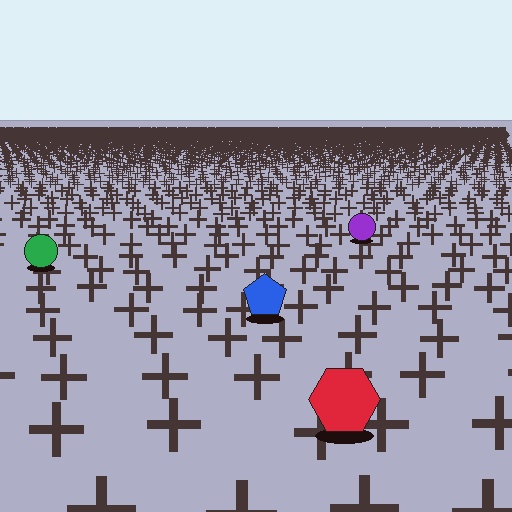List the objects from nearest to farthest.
From nearest to farthest: the red hexagon, the blue pentagon, the green circle, the purple circle.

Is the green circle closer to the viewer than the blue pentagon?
No. The blue pentagon is closer — you can tell from the texture gradient: the ground texture is coarser near it.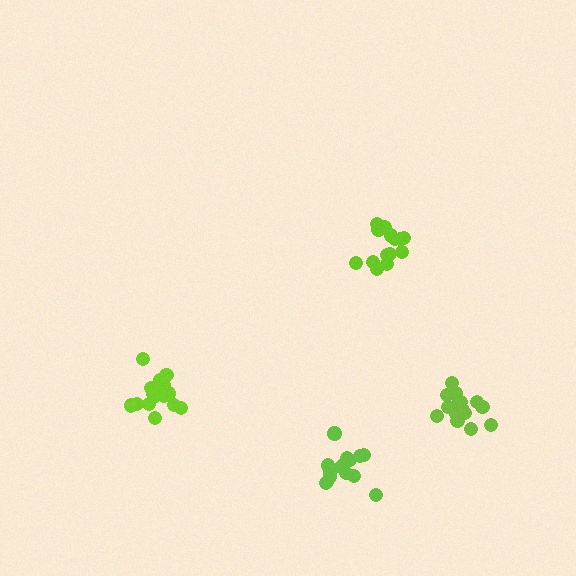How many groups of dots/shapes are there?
There are 4 groups.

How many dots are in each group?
Group 1: 15 dots, Group 2: 15 dots, Group 3: 15 dots, Group 4: 15 dots (60 total).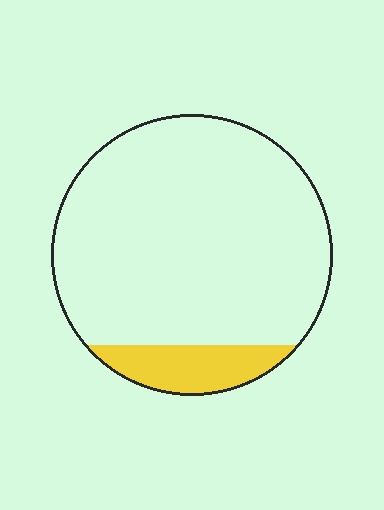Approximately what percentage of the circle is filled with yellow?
Approximately 10%.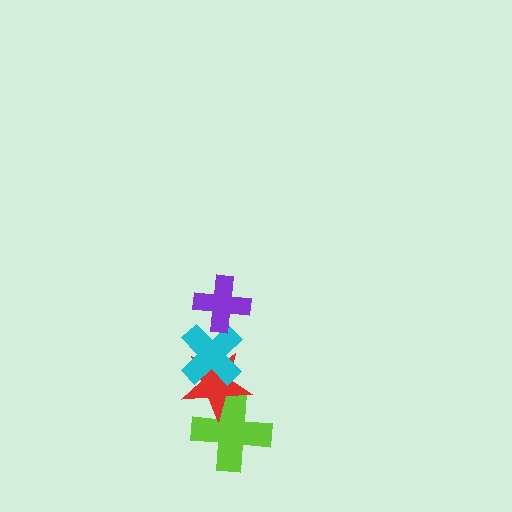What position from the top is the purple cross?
The purple cross is 1st from the top.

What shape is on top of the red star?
The cyan cross is on top of the red star.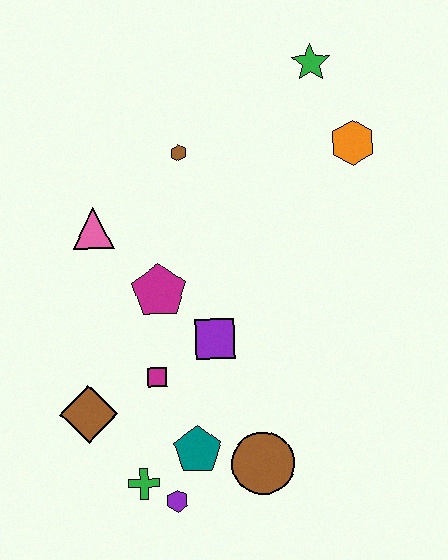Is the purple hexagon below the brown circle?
Yes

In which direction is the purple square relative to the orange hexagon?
The purple square is below the orange hexagon.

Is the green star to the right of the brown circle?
Yes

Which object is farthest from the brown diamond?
The green star is farthest from the brown diamond.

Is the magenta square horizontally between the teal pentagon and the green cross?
Yes